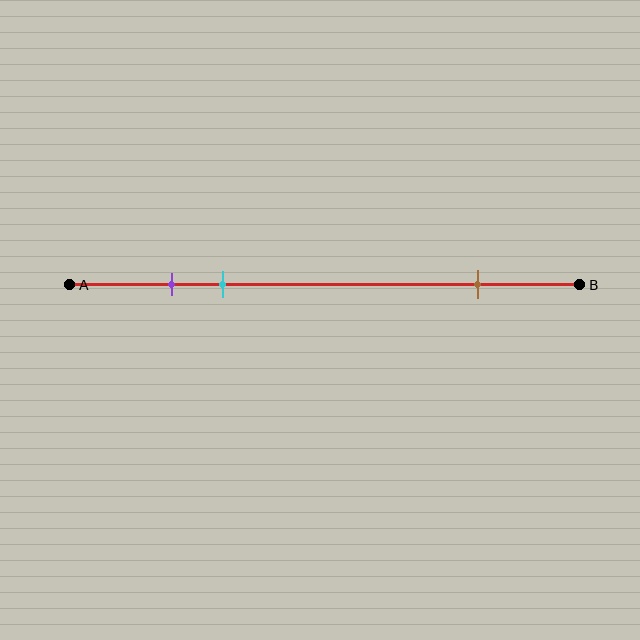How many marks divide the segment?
There are 3 marks dividing the segment.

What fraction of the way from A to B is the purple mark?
The purple mark is approximately 20% (0.2) of the way from A to B.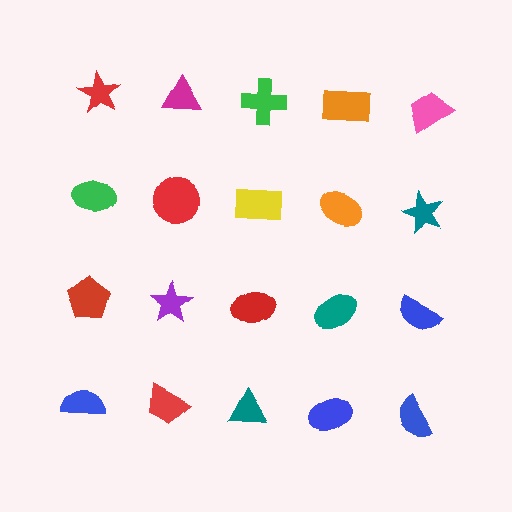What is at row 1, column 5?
A pink trapezoid.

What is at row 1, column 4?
An orange rectangle.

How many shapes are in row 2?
5 shapes.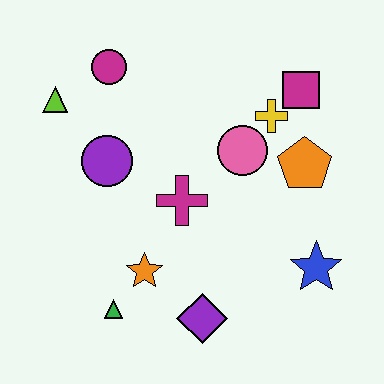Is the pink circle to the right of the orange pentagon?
No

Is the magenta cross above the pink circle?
No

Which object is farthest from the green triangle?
The magenta square is farthest from the green triangle.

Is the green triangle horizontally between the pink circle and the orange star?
No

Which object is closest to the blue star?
The orange pentagon is closest to the blue star.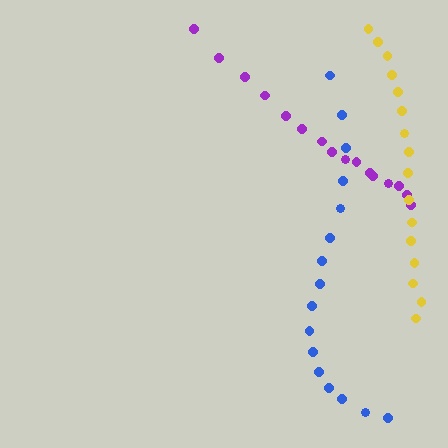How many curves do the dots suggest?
There are 3 distinct paths.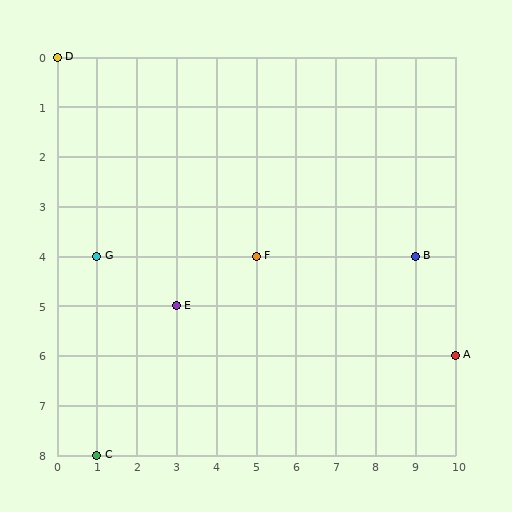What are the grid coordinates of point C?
Point C is at grid coordinates (1, 8).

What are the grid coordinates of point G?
Point G is at grid coordinates (1, 4).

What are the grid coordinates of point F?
Point F is at grid coordinates (5, 4).